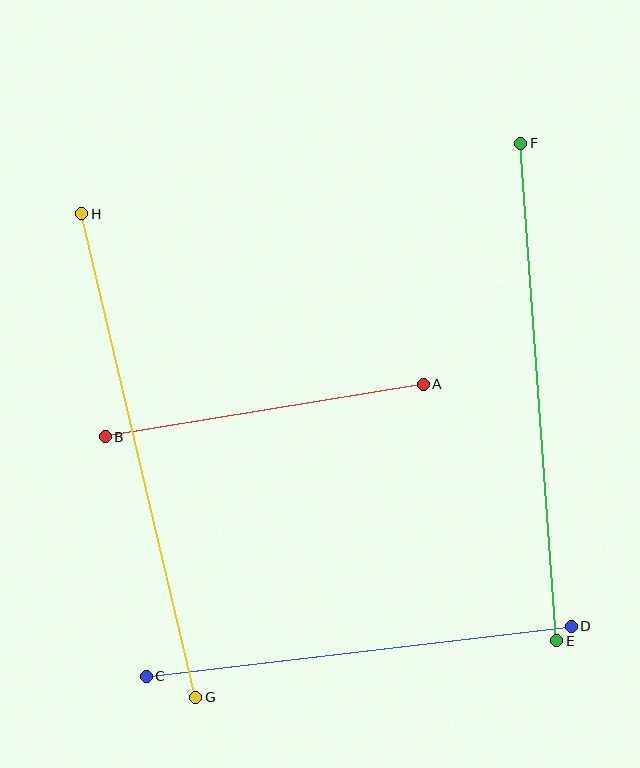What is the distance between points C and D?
The distance is approximately 428 pixels.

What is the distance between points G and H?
The distance is approximately 497 pixels.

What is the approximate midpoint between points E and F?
The midpoint is at approximately (539, 392) pixels.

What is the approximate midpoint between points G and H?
The midpoint is at approximately (139, 456) pixels.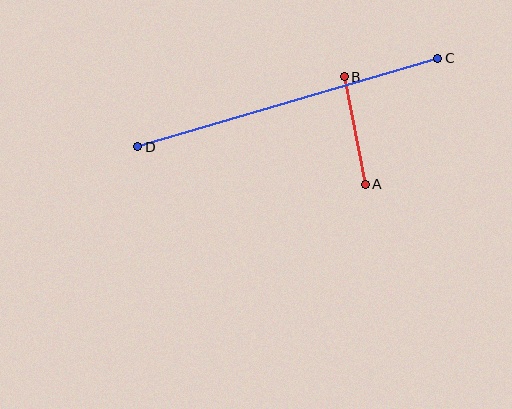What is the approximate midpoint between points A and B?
The midpoint is at approximately (355, 131) pixels.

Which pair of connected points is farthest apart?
Points C and D are farthest apart.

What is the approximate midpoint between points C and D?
The midpoint is at approximately (288, 103) pixels.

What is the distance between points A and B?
The distance is approximately 109 pixels.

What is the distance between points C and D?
The distance is approximately 313 pixels.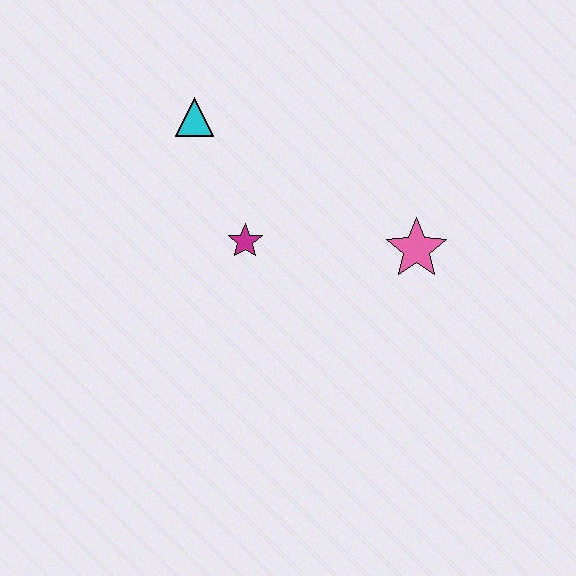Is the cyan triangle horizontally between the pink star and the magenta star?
No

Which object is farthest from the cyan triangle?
The pink star is farthest from the cyan triangle.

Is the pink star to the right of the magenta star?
Yes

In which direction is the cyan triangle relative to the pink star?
The cyan triangle is to the left of the pink star.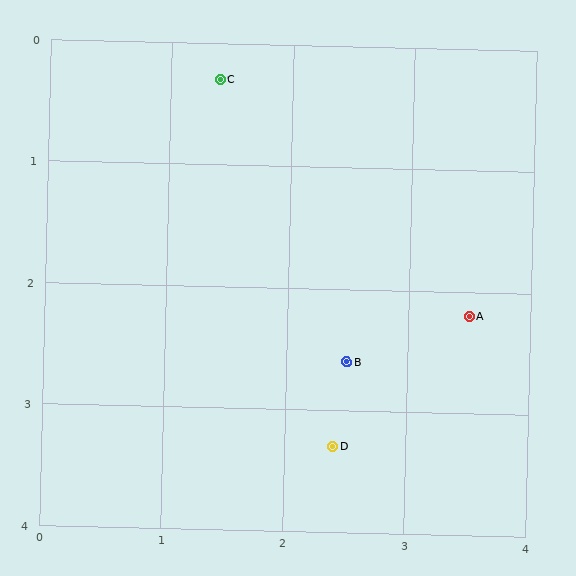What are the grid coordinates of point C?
Point C is at approximately (1.4, 0.3).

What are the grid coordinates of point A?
Point A is at approximately (3.5, 2.2).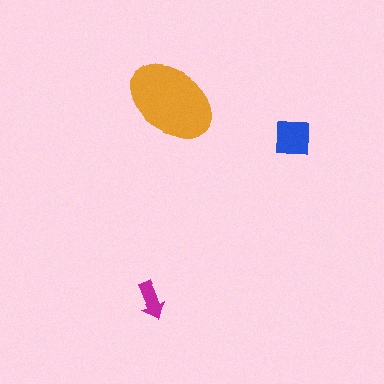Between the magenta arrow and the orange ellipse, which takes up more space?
The orange ellipse.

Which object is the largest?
The orange ellipse.